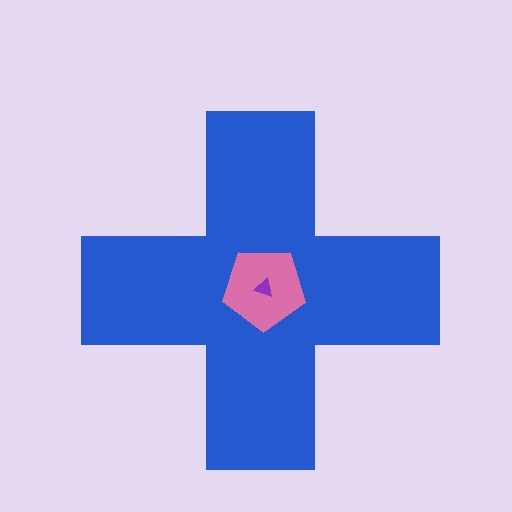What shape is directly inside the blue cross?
The pink pentagon.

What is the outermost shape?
The blue cross.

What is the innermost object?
The purple triangle.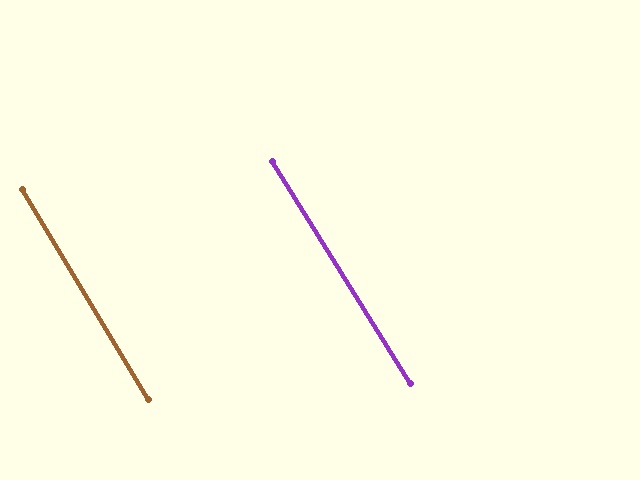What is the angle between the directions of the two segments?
Approximately 1 degree.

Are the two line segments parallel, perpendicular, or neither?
Parallel — their directions differ by only 1.0°.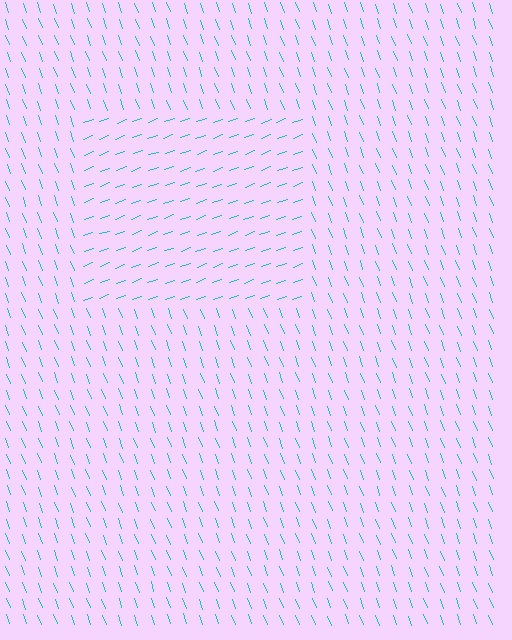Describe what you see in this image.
The image is filled with small cyan line segments. A rectangle region in the image has lines oriented differently from the surrounding lines, creating a visible texture boundary.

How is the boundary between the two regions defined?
The boundary is defined purely by a change in line orientation (approximately 89 degrees difference). All lines are the same color and thickness.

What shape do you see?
I see a rectangle.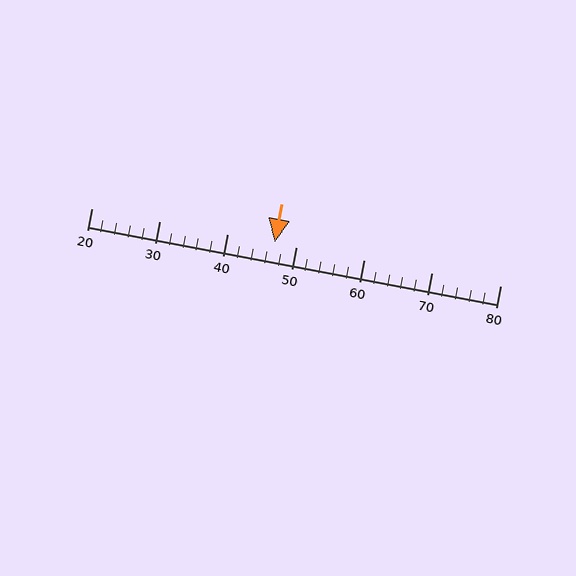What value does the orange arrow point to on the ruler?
The orange arrow points to approximately 47.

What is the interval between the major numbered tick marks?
The major tick marks are spaced 10 units apart.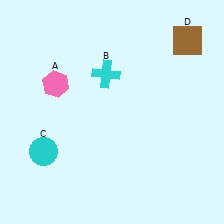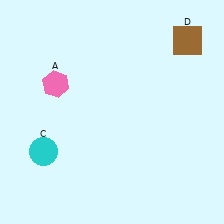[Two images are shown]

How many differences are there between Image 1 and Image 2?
There is 1 difference between the two images.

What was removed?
The cyan cross (B) was removed in Image 2.